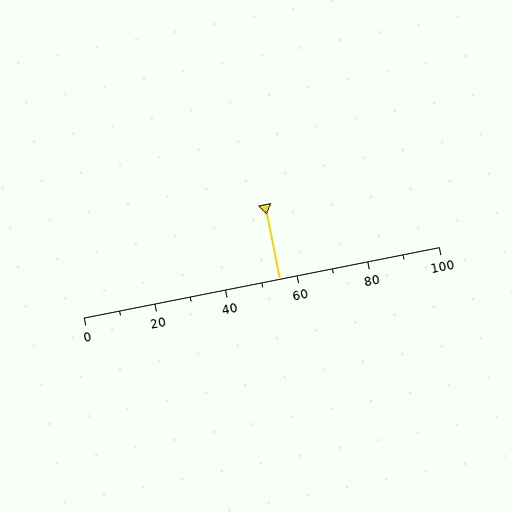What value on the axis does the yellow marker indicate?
The marker indicates approximately 55.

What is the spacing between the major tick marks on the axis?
The major ticks are spaced 20 apart.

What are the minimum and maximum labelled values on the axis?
The axis runs from 0 to 100.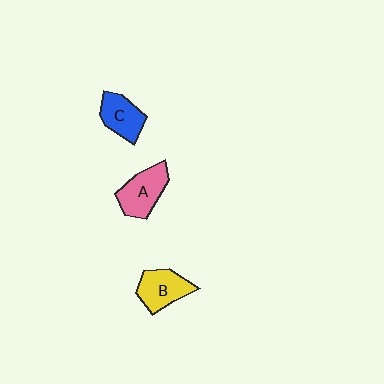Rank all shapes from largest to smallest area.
From largest to smallest: A (pink), B (yellow), C (blue).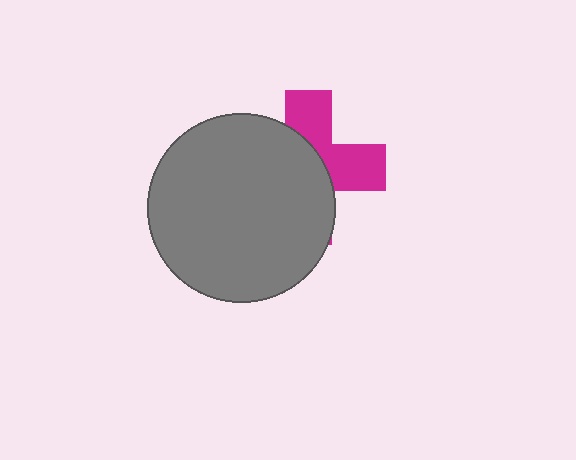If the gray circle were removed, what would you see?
You would see the complete magenta cross.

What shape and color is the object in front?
The object in front is a gray circle.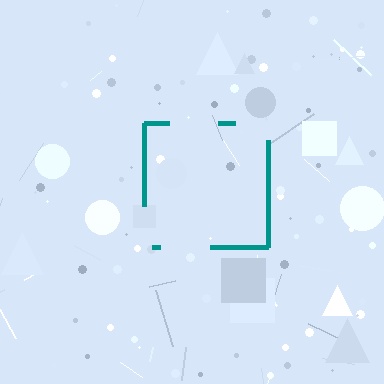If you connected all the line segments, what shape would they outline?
They would outline a square.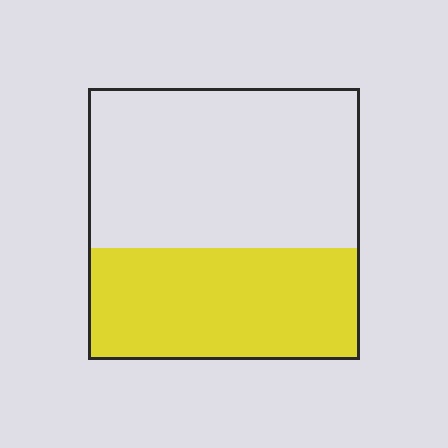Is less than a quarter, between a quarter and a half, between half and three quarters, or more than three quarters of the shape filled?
Between a quarter and a half.